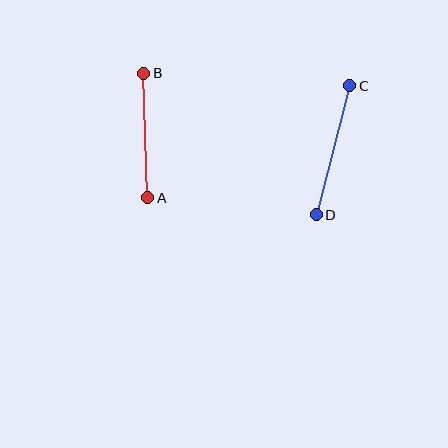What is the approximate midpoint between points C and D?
The midpoint is at approximately (333, 150) pixels.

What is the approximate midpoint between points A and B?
The midpoint is at approximately (146, 136) pixels.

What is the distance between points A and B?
The distance is approximately 125 pixels.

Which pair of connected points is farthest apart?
Points C and D are farthest apart.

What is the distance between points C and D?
The distance is approximately 133 pixels.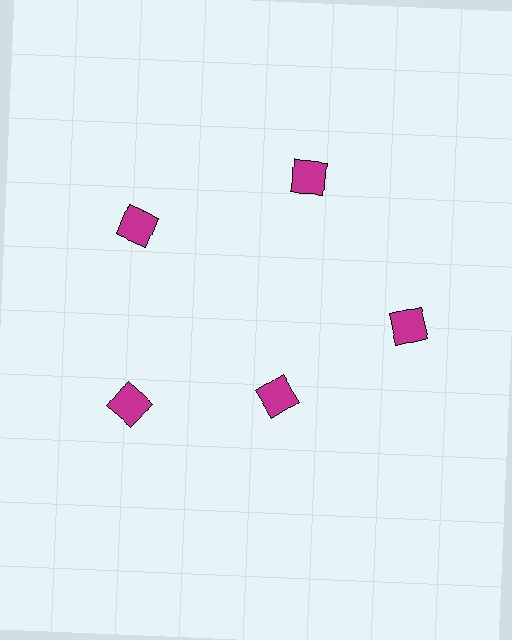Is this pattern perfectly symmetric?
No. The 5 magenta diamonds are arranged in a ring, but one element near the 5 o'clock position is pulled inward toward the center, breaking the 5-fold rotational symmetry.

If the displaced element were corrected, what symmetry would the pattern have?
It would have 5-fold rotational symmetry — the pattern would map onto itself every 72 degrees.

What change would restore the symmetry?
The symmetry would be restored by moving it outward, back onto the ring so that all 5 diamonds sit at equal angles and equal distance from the center.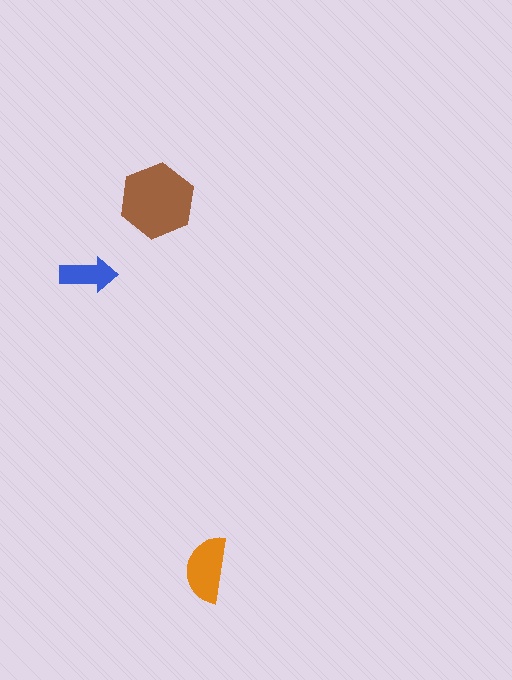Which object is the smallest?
The blue arrow.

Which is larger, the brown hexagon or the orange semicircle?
The brown hexagon.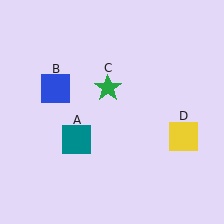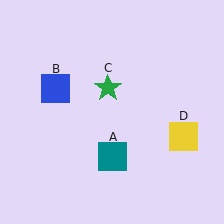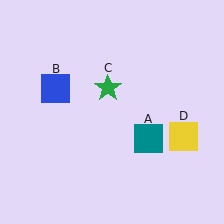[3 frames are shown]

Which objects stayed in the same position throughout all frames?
Blue square (object B) and green star (object C) and yellow square (object D) remained stationary.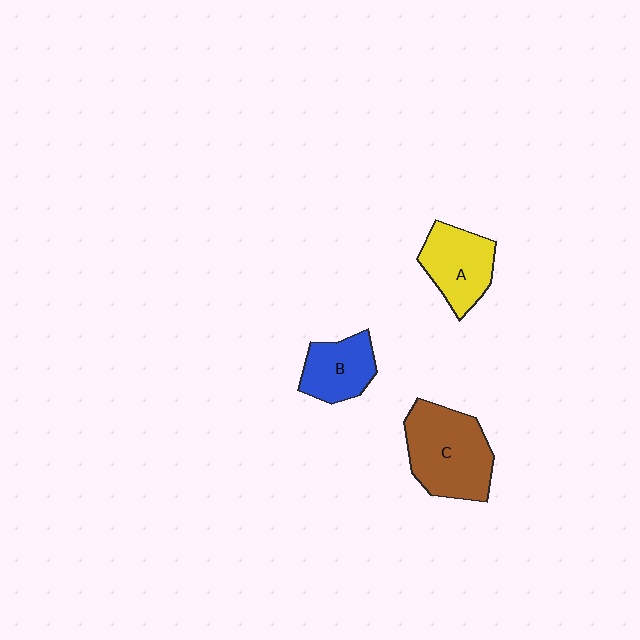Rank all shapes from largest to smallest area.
From largest to smallest: C (brown), A (yellow), B (blue).